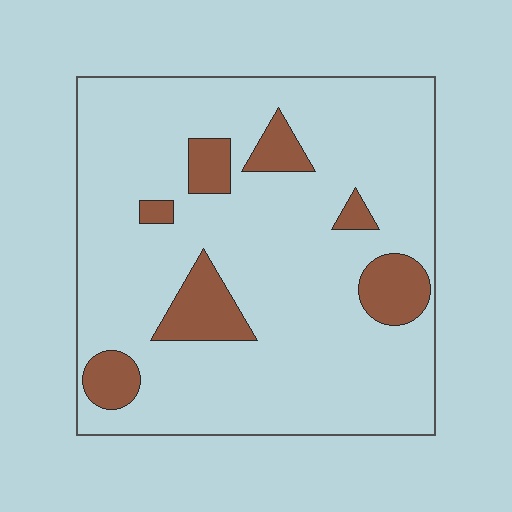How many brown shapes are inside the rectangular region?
7.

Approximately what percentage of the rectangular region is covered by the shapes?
Approximately 15%.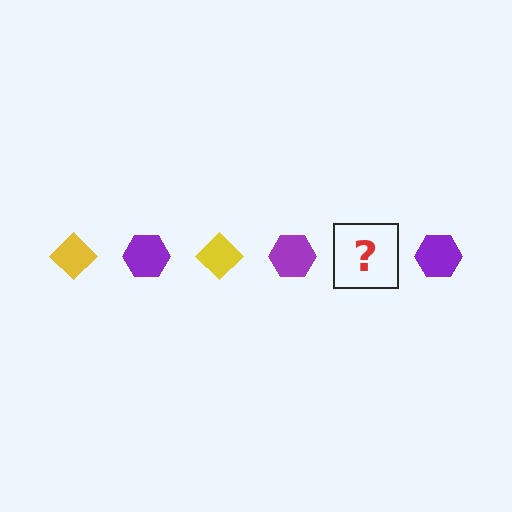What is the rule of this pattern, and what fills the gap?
The rule is that the pattern alternates between yellow diamond and purple hexagon. The gap should be filled with a yellow diamond.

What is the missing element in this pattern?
The missing element is a yellow diamond.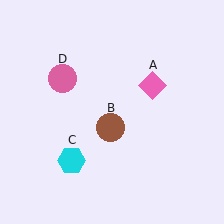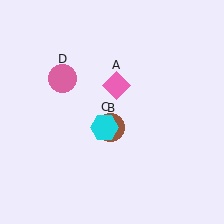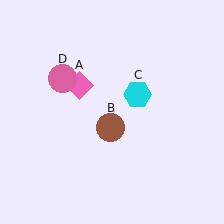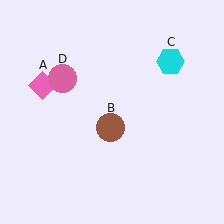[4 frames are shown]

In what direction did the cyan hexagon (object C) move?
The cyan hexagon (object C) moved up and to the right.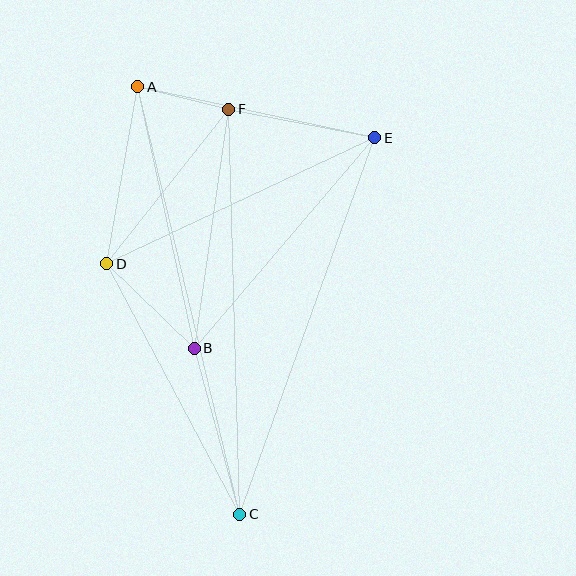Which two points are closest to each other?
Points A and F are closest to each other.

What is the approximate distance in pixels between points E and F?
The distance between E and F is approximately 149 pixels.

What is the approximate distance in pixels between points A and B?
The distance between A and B is approximately 268 pixels.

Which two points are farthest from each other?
Points A and C are farthest from each other.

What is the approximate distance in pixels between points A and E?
The distance between A and E is approximately 242 pixels.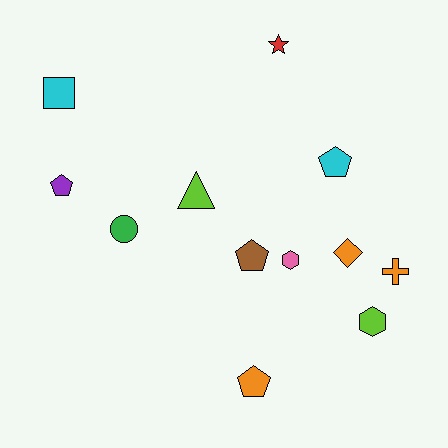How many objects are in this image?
There are 12 objects.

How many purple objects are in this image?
There is 1 purple object.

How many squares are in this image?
There is 1 square.